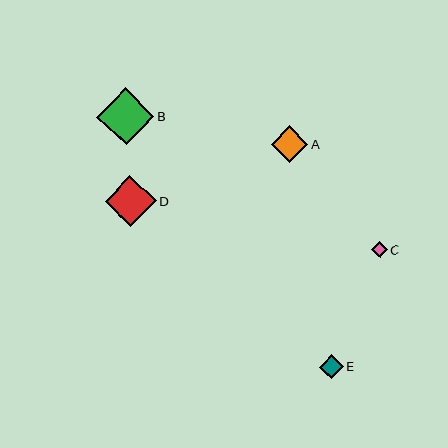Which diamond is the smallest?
Diamond C is the smallest with a size of approximately 16 pixels.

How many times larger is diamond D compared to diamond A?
Diamond D is approximately 1.4 times the size of diamond A.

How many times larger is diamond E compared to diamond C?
Diamond E is approximately 1.5 times the size of diamond C.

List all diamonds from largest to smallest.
From largest to smallest: B, D, A, E, C.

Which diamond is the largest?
Diamond B is the largest with a size of approximately 57 pixels.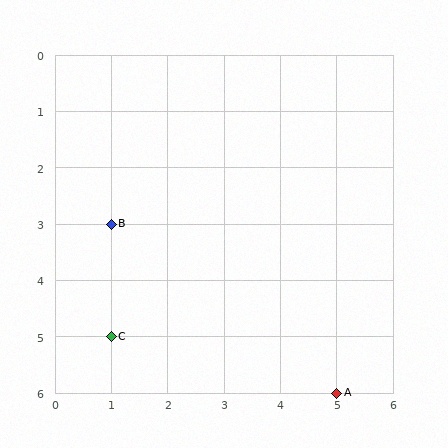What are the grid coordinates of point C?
Point C is at grid coordinates (1, 5).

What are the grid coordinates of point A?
Point A is at grid coordinates (5, 6).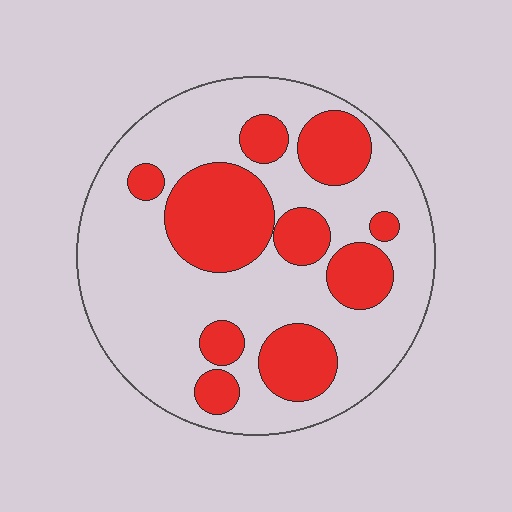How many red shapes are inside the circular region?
10.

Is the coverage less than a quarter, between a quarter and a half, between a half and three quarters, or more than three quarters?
Between a quarter and a half.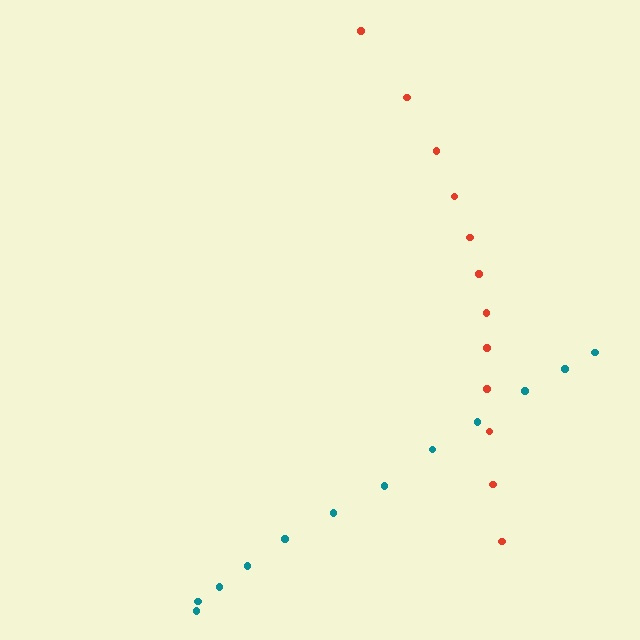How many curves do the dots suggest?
There are 2 distinct paths.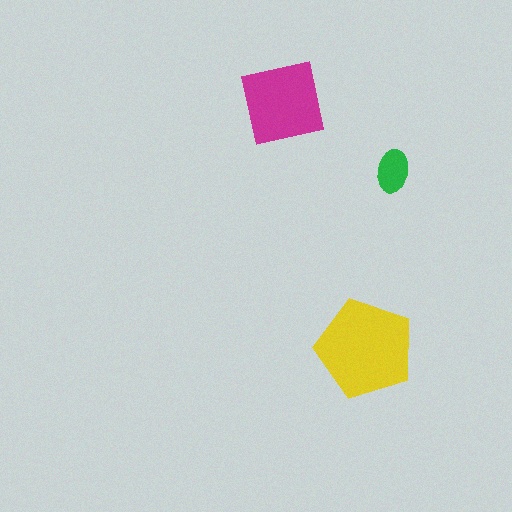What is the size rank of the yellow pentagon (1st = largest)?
1st.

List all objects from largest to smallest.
The yellow pentagon, the magenta square, the green ellipse.